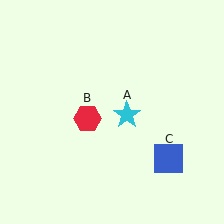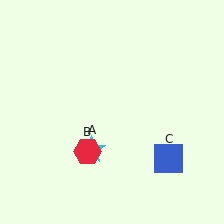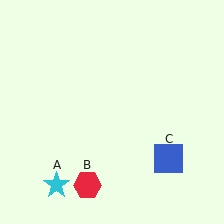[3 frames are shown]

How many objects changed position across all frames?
2 objects changed position: cyan star (object A), red hexagon (object B).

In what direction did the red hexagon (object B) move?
The red hexagon (object B) moved down.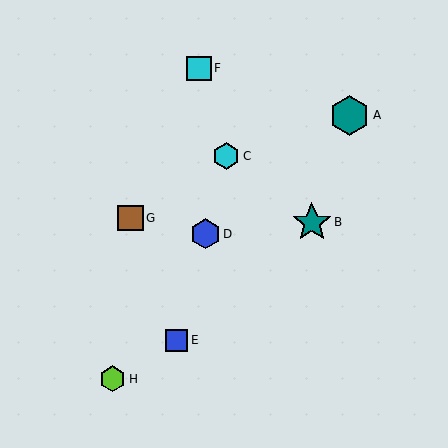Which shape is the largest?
The teal hexagon (labeled A) is the largest.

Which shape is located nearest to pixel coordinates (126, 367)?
The lime hexagon (labeled H) at (113, 379) is nearest to that location.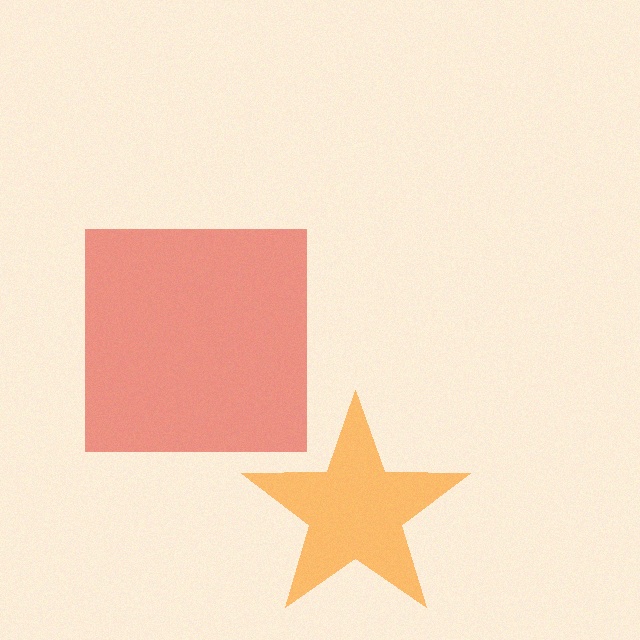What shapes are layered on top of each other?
The layered shapes are: a red square, an orange star.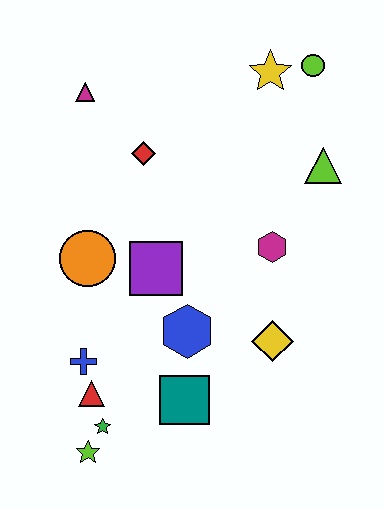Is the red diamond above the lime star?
Yes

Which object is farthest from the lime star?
The lime circle is farthest from the lime star.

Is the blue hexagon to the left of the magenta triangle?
No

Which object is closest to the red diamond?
The magenta triangle is closest to the red diamond.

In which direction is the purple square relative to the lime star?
The purple square is above the lime star.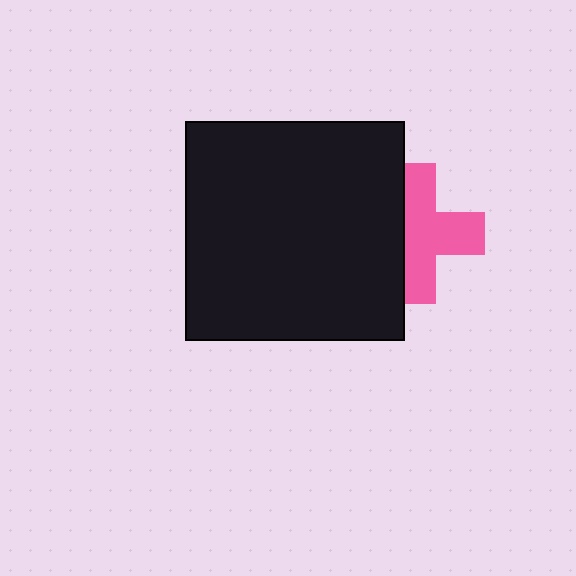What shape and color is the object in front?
The object in front is a black square.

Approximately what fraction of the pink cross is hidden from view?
Roughly 38% of the pink cross is hidden behind the black square.